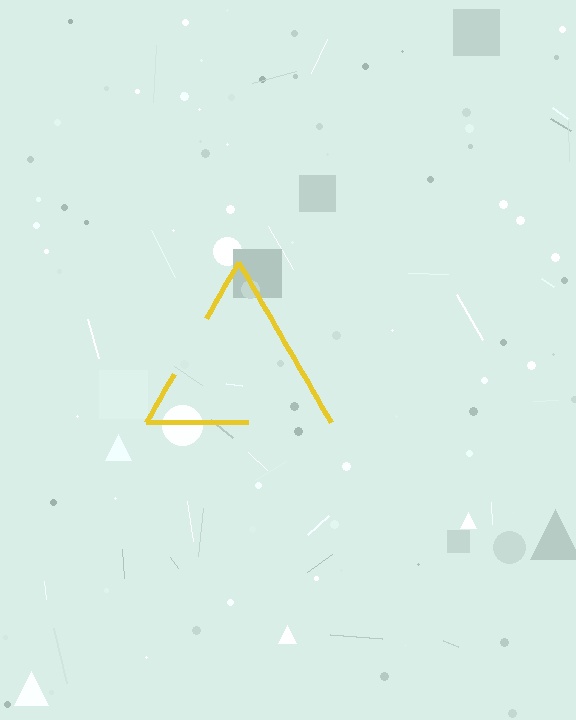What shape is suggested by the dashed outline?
The dashed outline suggests a triangle.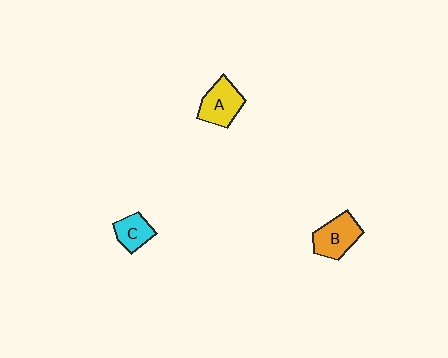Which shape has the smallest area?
Shape C (cyan).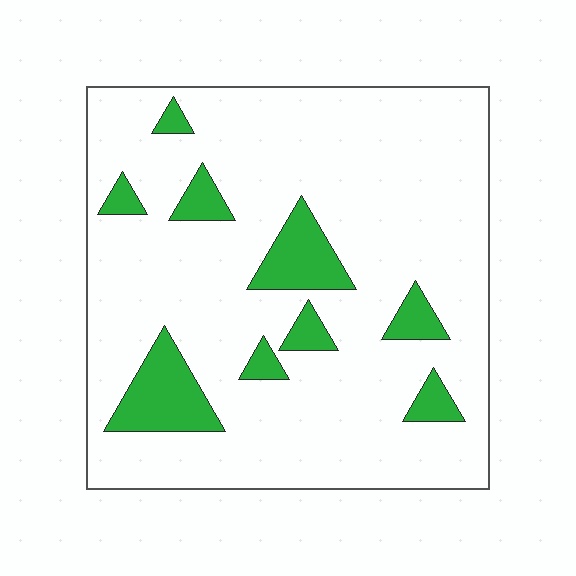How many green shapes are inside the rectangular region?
9.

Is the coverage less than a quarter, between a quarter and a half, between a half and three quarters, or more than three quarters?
Less than a quarter.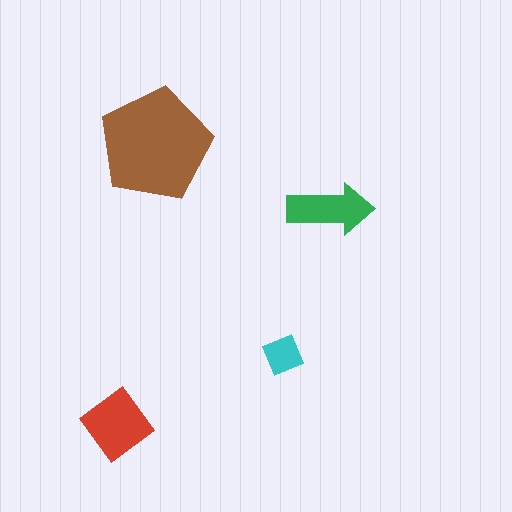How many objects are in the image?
There are 4 objects in the image.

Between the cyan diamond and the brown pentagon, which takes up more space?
The brown pentagon.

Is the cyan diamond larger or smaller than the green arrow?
Smaller.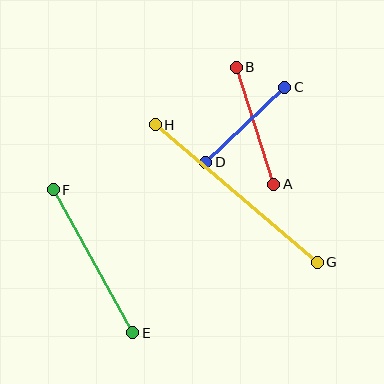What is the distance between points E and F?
The distance is approximately 163 pixels.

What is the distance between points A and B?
The distance is approximately 123 pixels.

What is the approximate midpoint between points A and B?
The midpoint is at approximately (255, 126) pixels.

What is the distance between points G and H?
The distance is approximately 213 pixels.